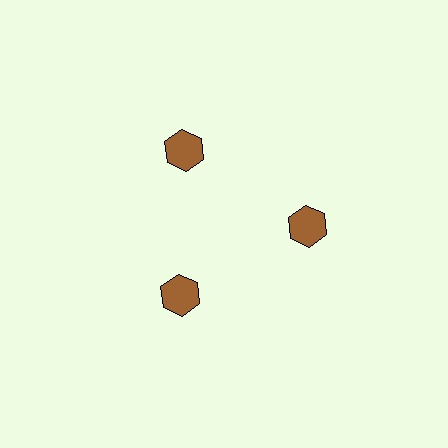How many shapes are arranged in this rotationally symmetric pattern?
There are 3 shapes, arranged in 3 groups of 1.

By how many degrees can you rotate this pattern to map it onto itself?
The pattern maps onto itself every 120 degrees of rotation.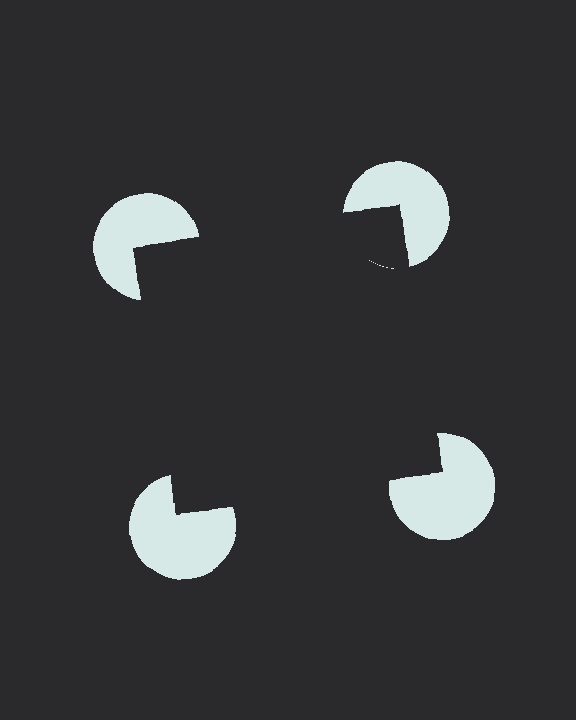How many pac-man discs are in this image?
There are 4 — one at each vertex of the illusory square.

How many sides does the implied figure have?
4 sides.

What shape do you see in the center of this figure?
An illusory square — its edges are inferred from the aligned wedge cuts in the pac-man discs, not physically drawn.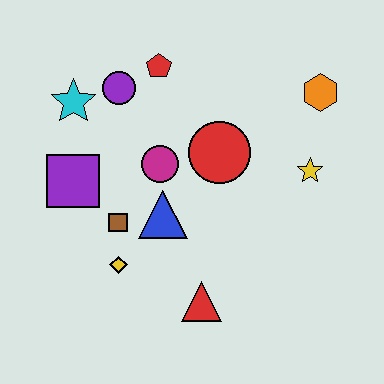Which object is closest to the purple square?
The brown square is closest to the purple square.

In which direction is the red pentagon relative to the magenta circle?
The red pentagon is above the magenta circle.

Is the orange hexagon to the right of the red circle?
Yes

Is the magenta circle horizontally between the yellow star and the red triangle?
No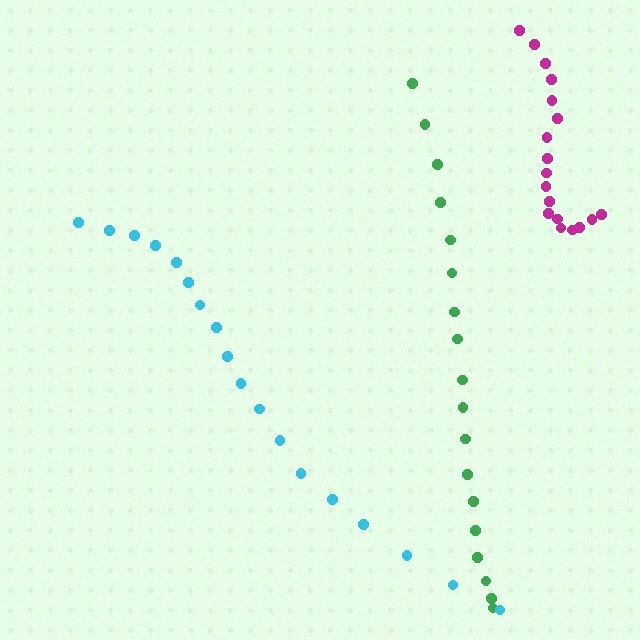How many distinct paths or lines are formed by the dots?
There are 3 distinct paths.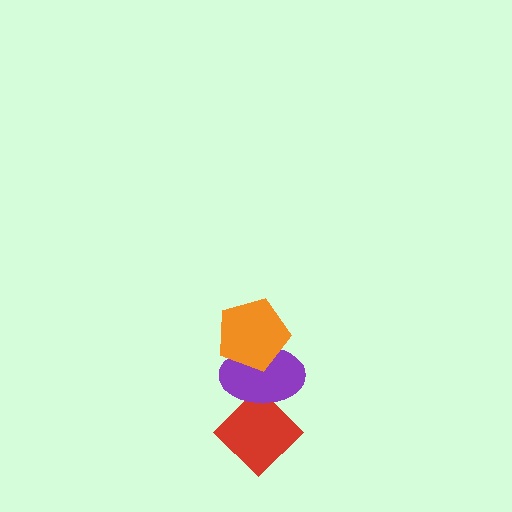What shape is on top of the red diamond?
The purple ellipse is on top of the red diamond.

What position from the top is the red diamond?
The red diamond is 3rd from the top.